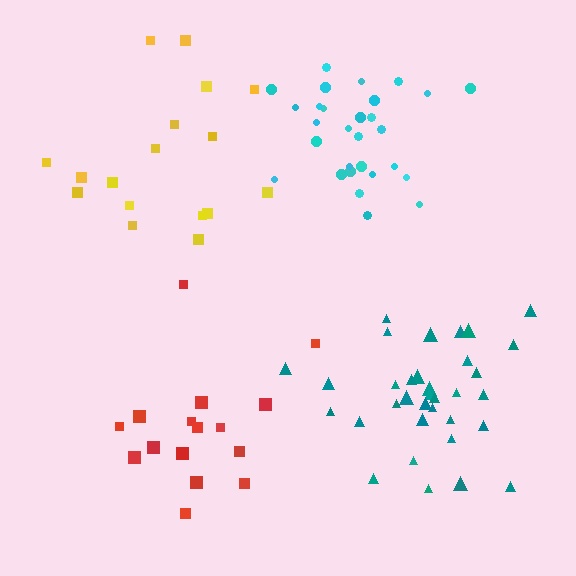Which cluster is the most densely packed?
Cyan.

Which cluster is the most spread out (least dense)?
Red.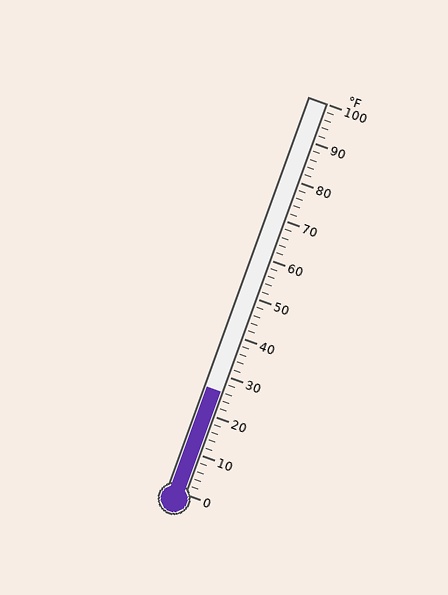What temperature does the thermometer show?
The thermometer shows approximately 26°F.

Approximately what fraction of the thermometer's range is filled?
The thermometer is filled to approximately 25% of its range.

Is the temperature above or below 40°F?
The temperature is below 40°F.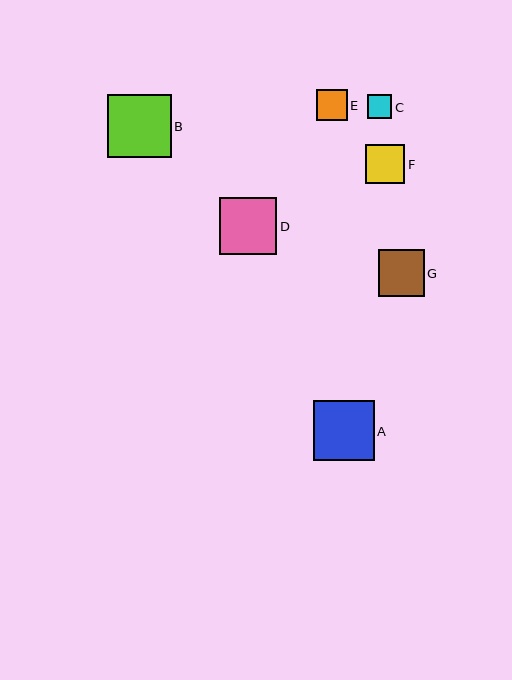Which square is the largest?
Square B is the largest with a size of approximately 64 pixels.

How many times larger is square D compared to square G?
Square D is approximately 1.2 times the size of square G.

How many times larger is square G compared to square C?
Square G is approximately 1.9 times the size of square C.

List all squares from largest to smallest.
From largest to smallest: B, A, D, G, F, E, C.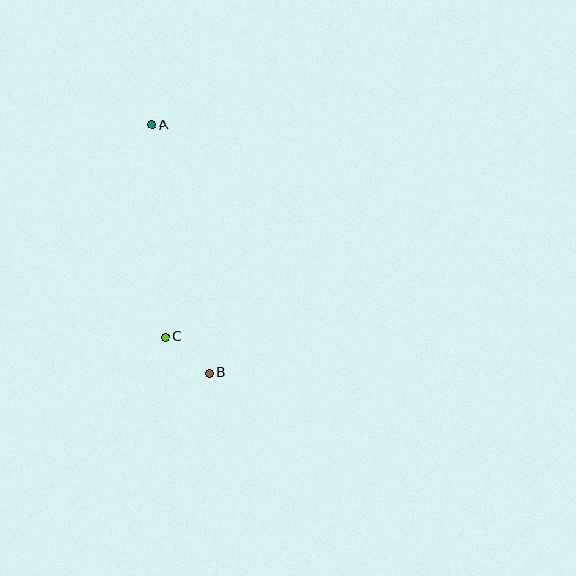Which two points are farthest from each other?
Points A and B are farthest from each other.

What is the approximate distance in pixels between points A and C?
The distance between A and C is approximately 213 pixels.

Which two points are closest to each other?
Points B and C are closest to each other.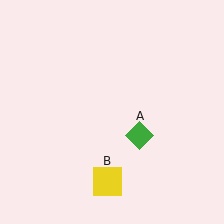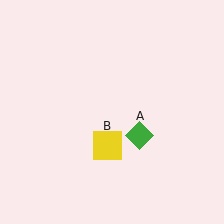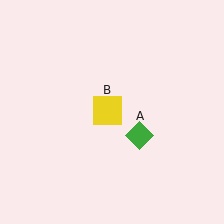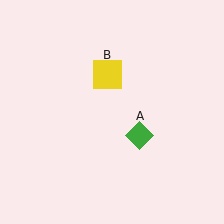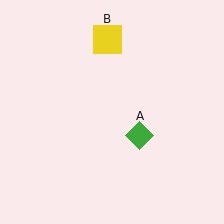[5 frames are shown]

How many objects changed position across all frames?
1 object changed position: yellow square (object B).